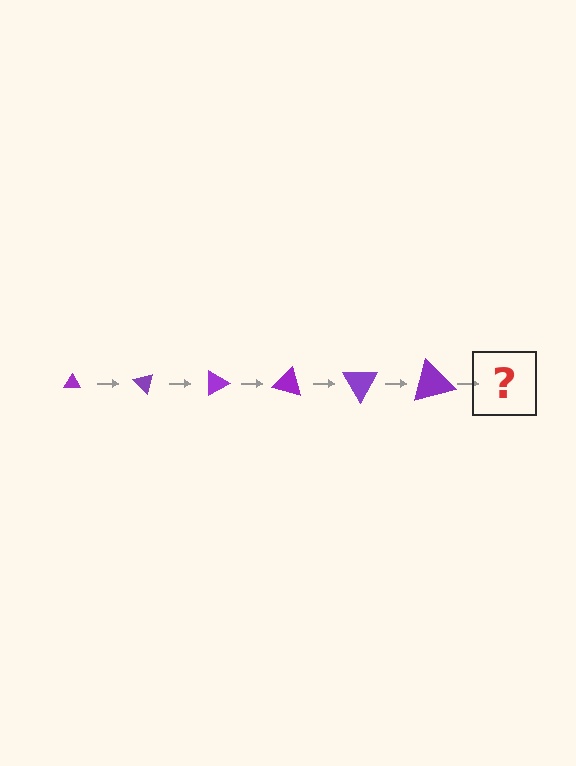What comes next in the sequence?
The next element should be a triangle, larger than the previous one and rotated 270 degrees from the start.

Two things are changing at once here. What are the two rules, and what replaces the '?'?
The two rules are that the triangle grows larger each step and it rotates 45 degrees each step. The '?' should be a triangle, larger than the previous one and rotated 270 degrees from the start.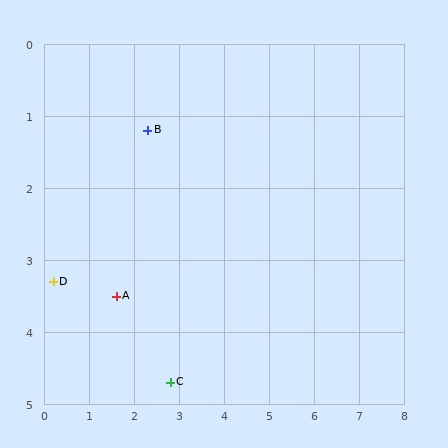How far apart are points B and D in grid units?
Points B and D are about 3.0 grid units apart.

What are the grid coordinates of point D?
Point D is at approximately (0.2, 3.3).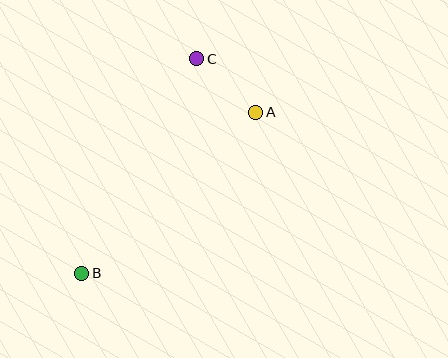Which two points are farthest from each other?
Points B and C are farthest from each other.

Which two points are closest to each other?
Points A and C are closest to each other.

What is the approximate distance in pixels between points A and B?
The distance between A and B is approximately 237 pixels.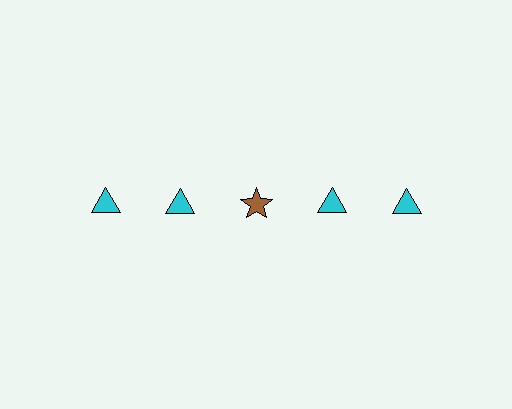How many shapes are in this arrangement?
There are 5 shapes arranged in a grid pattern.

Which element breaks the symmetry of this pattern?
The brown star in the top row, center column breaks the symmetry. All other shapes are cyan triangles.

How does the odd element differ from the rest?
It differs in both color (brown instead of cyan) and shape (star instead of triangle).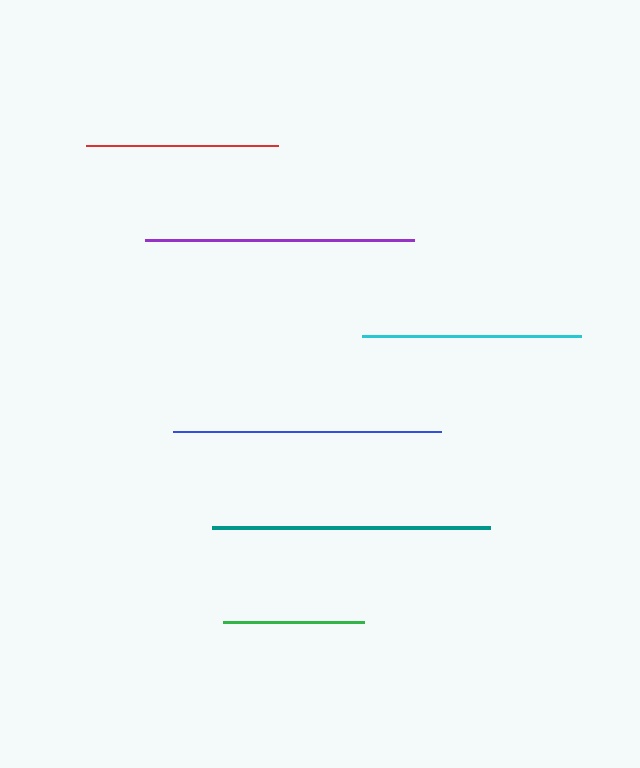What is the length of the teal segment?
The teal segment is approximately 278 pixels long.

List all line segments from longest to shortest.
From longest to shortest: teal, purple, blue, cyan, red, green.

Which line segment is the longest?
The teal line is the longest at approximately 278 pixels.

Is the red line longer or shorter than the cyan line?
The cyan line is longer than the red line.